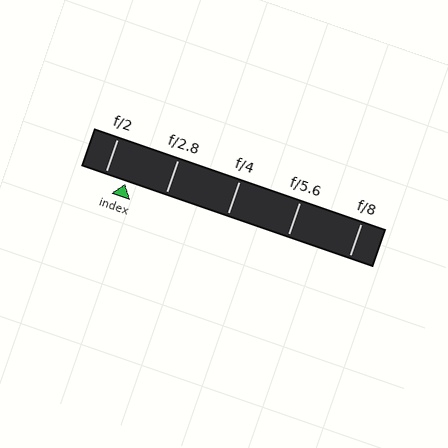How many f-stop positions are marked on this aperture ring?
There are 5 f-stop positions marked.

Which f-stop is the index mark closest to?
The index mark is closest to f/2.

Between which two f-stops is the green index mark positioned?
The index mark is between f/2 and f/2.8.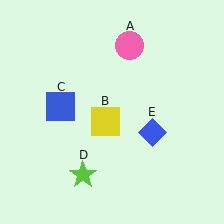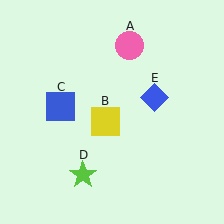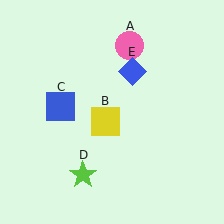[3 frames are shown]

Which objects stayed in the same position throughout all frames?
Pink circle (object A) and yellow square (object B) and blue square (object C) and lime star (object D) remained stationary.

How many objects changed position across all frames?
1 object changed position: blue diamond (object E).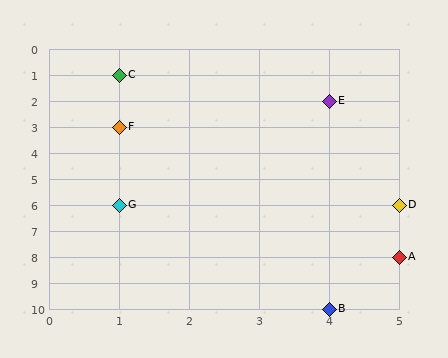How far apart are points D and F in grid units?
Points D and F are 4 columns and 3 rows apart (about 5.0 grid units diagonally).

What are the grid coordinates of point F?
Point F is at grid coordinates (1, 3).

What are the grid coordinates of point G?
Point G is at grid coordinates (1, 6).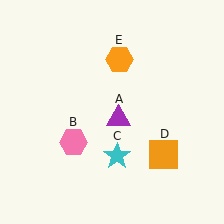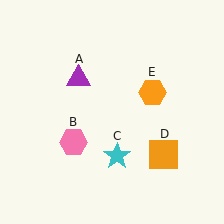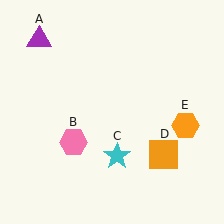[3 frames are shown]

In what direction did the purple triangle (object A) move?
The purple triangle (object A) moved up and to the left.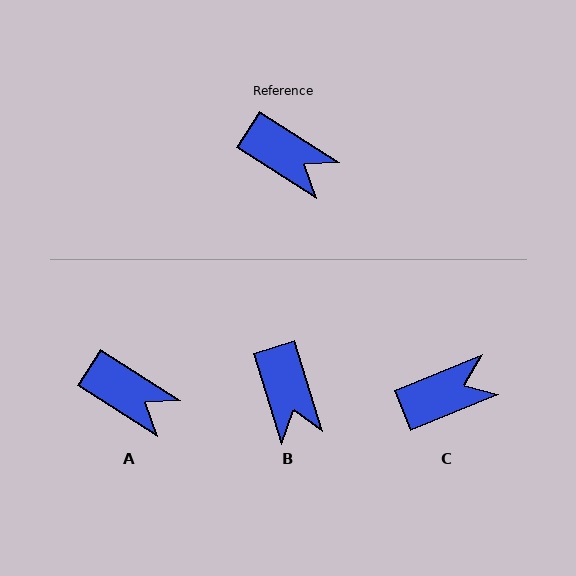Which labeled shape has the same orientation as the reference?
A.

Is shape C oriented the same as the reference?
No, it is off by about 55 degrees.